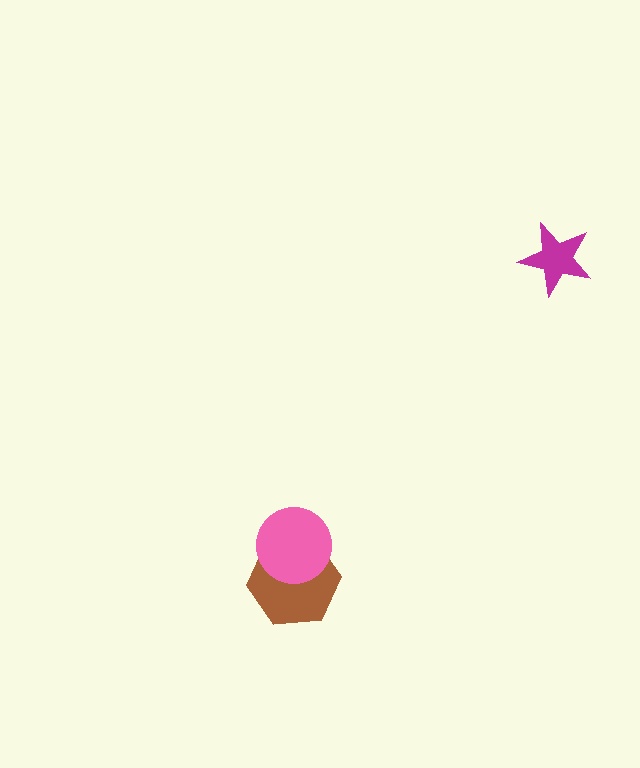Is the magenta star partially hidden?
No, no other shape covers it.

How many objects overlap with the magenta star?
0 objects overlap with the magenta star.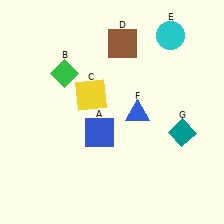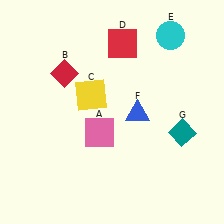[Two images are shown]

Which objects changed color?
A changed from blue to pink. B changed from green to red. D changed from brown to red.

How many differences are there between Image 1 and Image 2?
There are 3 differences between the two images.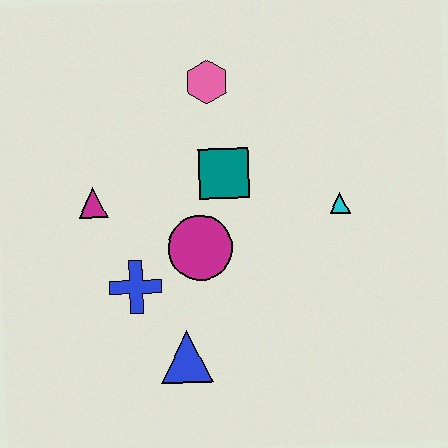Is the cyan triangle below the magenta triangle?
Yes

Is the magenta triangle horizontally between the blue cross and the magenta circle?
No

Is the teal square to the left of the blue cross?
No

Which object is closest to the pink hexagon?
The teal square is closest to the pink hexagon.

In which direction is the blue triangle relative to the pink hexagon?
The blue triangle is below the pink hexagon.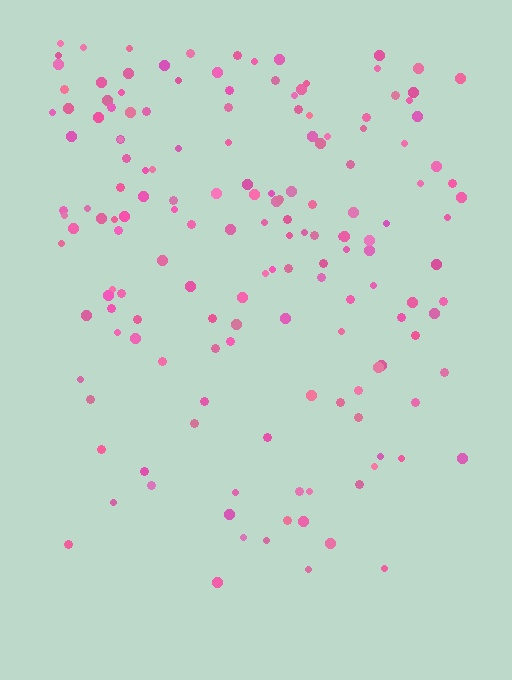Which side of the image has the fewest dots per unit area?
The bottom.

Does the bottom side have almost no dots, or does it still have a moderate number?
Still a moderate number, just noticeably fewer than the top.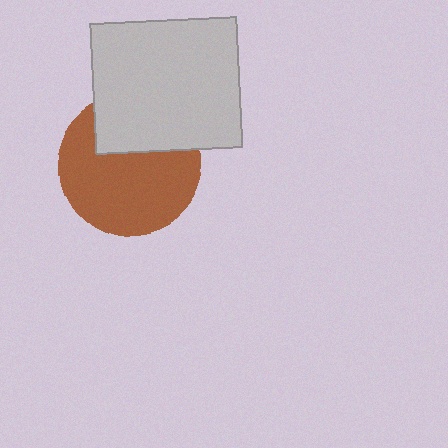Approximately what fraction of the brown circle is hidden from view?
Roughly 32% of the brown circle is hidden behind the light gray rectangle.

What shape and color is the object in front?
The object in front is a light gray rectangle.